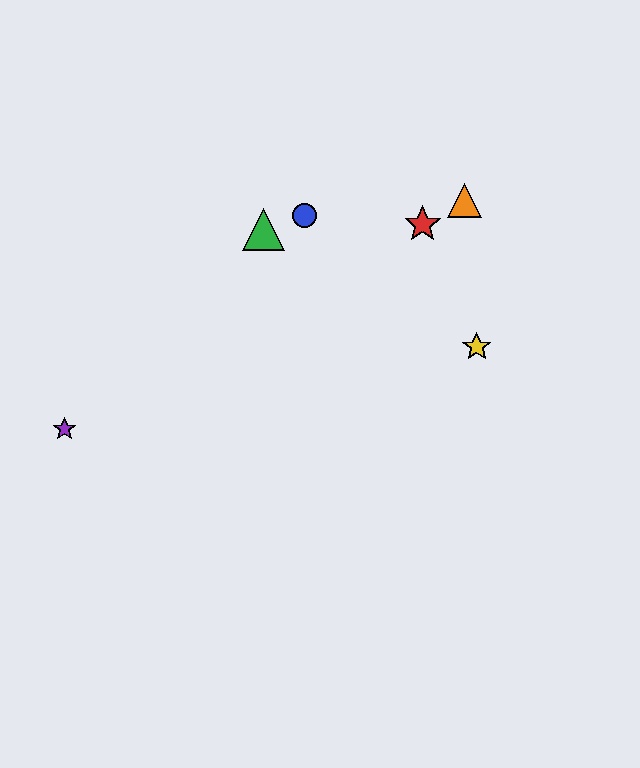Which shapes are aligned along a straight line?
The red star, the purple star, the orange triangle are aligned along a straight line.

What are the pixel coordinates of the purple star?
The purple star is at (65, 429).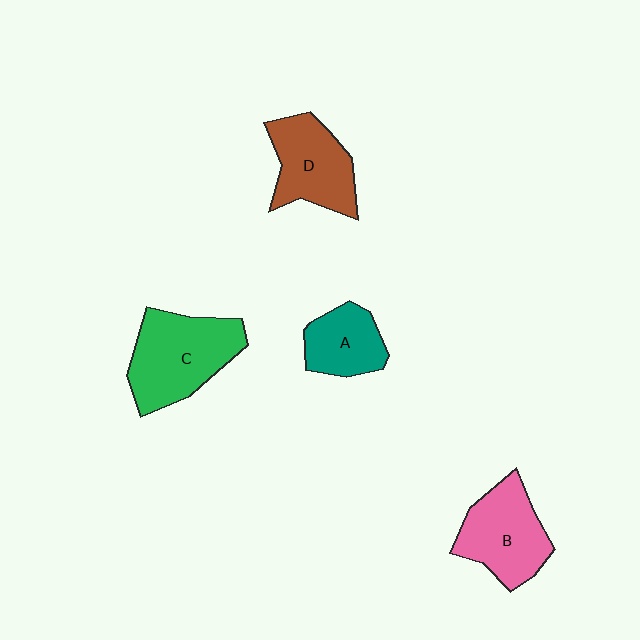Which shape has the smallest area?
Shape A (teal).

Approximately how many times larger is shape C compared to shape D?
Approximately 1.3 times.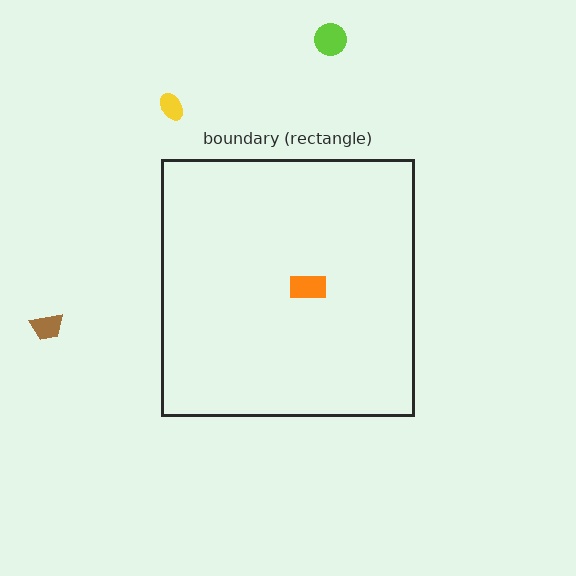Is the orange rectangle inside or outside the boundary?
Inside.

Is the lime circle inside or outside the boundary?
Outside.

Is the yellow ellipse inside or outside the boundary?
Outside.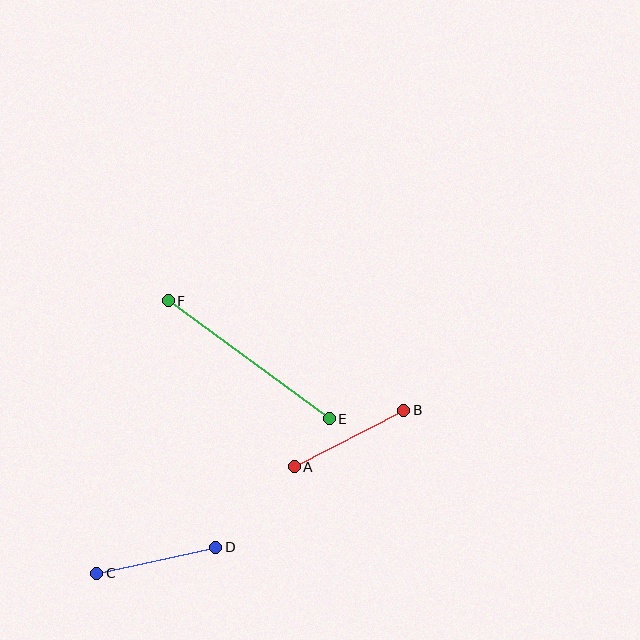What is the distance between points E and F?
The distance is approximately 199 pixels.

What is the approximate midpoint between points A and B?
The midpoint is at approximately (349, 438) pixels.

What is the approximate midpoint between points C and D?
The midpoint is at approximately (156, 560) pixels.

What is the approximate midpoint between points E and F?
The midpoint is at approximately (249, 360) pixels.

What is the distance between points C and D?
The distance is approximately 122 pixels.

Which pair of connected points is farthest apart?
Points E and F are farthest apart.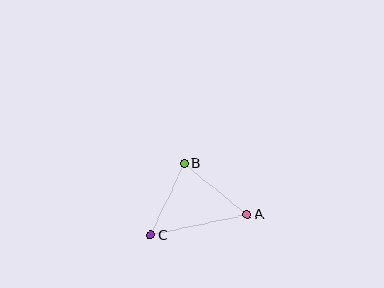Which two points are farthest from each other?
Points A and C are farthest from each other.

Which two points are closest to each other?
Points B and C are closest to each other.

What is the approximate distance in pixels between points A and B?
The distance between A and B is approximately 81 pixels.